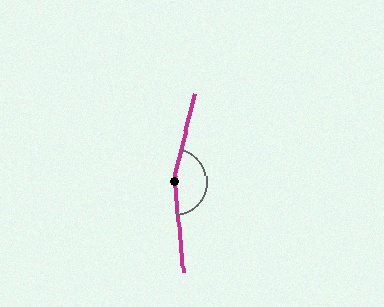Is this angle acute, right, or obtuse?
It is obtuse.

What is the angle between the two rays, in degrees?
Approximately 161 degrees.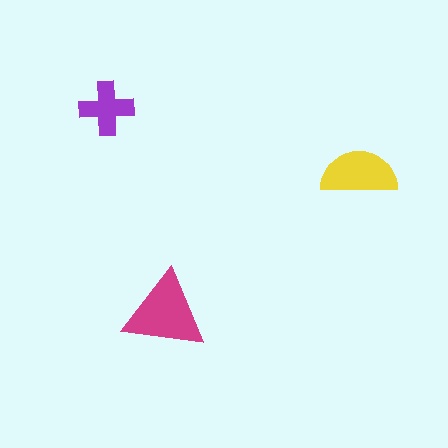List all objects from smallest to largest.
The purple cross, the yellow semicircle, the magenta triangle.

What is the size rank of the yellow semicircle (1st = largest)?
2nd.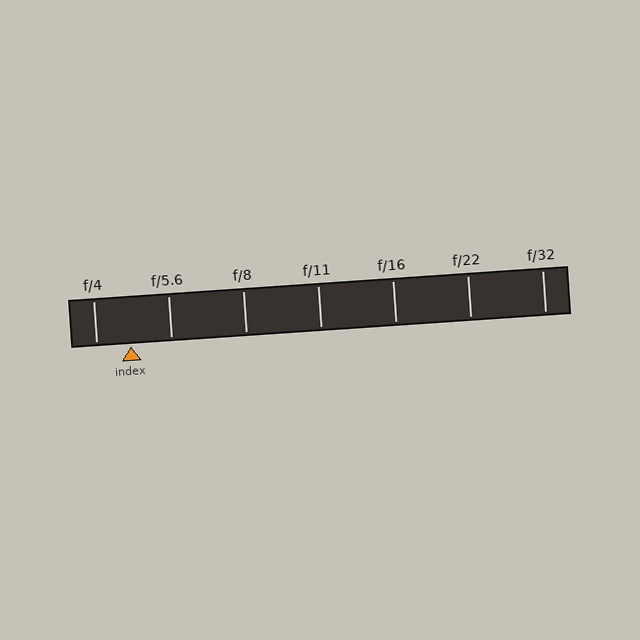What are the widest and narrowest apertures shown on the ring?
The widest aperture shown is f/4 and the narrowest is f/32.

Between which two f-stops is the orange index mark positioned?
The index mark is between f/4 and f/5.6.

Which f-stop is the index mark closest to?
The index mark is closest to f/4.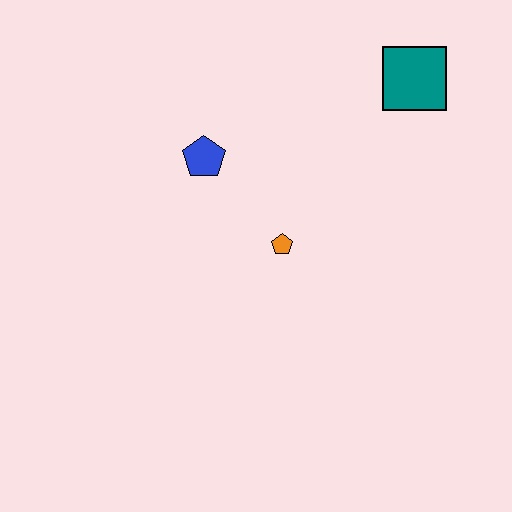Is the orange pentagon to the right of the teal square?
No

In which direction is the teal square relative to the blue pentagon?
The teal square is to the right of the blue pentagon.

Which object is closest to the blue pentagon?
The orange pentagon is closest to the blue pentagon.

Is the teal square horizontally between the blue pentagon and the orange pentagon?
No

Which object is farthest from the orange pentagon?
The teal square is farthest from the orange pentagon.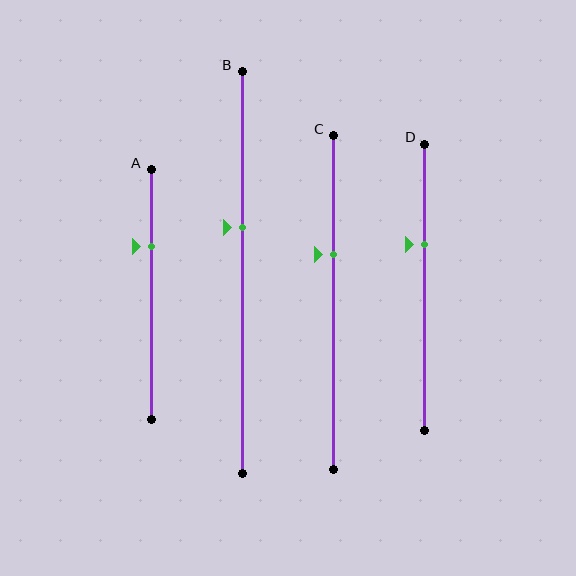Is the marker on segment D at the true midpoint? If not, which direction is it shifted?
No, the marker on segment D is shifted upward by about 15% of the segment length.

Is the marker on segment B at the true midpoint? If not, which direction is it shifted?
No, the marker on segment B is shifted upward by about 11% of the segment length.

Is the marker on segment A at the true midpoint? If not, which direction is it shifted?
No, the marker on segment A is shifted upward by about 19% of the segment length.